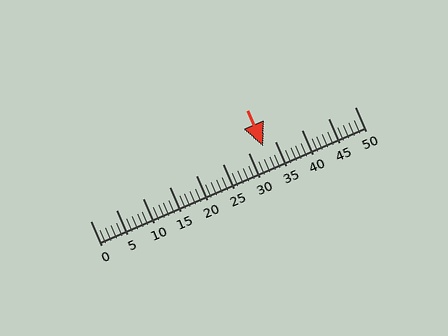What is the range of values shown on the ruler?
The ruler shows values from 0 to 50.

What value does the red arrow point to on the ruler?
The red arrow points to approximately 33.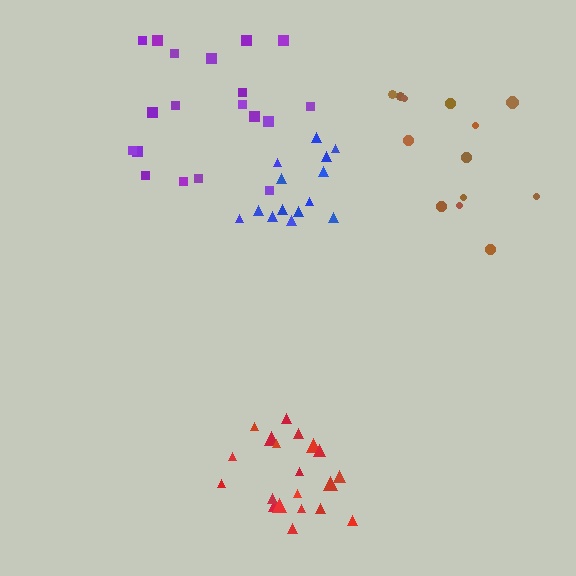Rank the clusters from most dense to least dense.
blue, red, brown, purple.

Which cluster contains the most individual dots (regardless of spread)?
Red (20).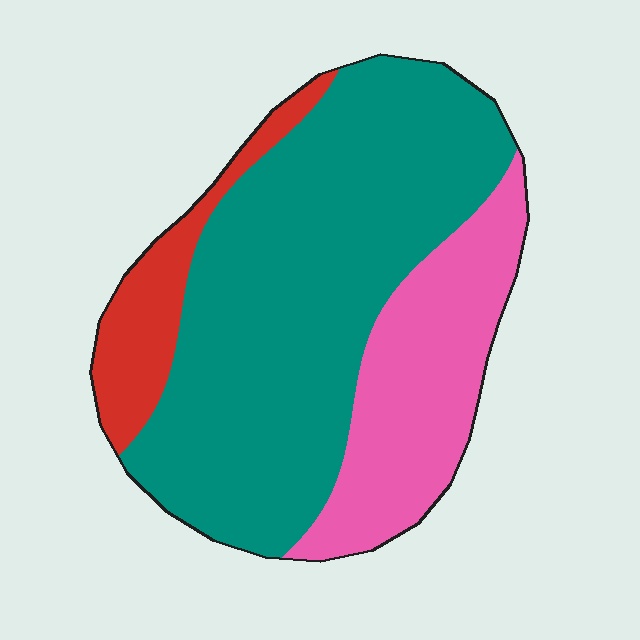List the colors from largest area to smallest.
From largest to smallest: teal, pink, red.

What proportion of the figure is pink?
Pink covers 25% of the figure.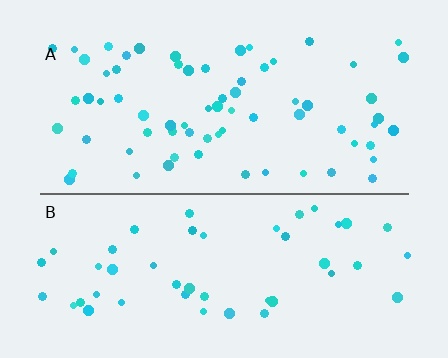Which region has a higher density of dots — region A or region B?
A (the top).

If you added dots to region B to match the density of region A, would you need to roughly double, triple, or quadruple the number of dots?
Approximately double.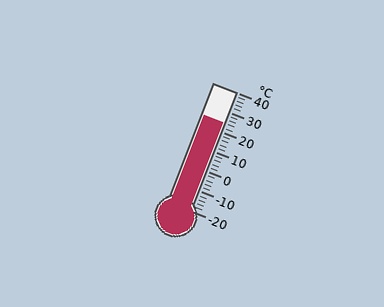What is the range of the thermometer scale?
The thermometer scale ranges from -20°C to 40°C.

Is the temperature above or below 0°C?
The temperature is above 0°C.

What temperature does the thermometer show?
The thermometer shows approximately 24°C.